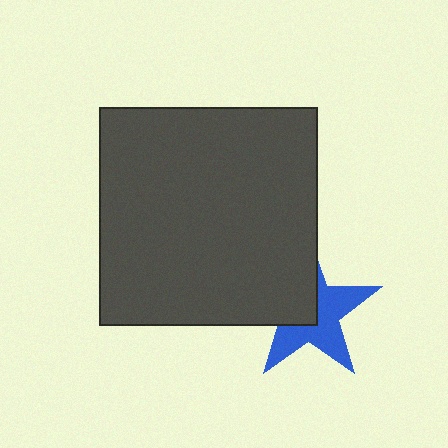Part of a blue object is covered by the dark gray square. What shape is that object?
It is a star.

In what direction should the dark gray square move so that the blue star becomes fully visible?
The dark gray square should move toward the upper-left. That is the shortest direction to clear the overlap and leave the blue star fully visible.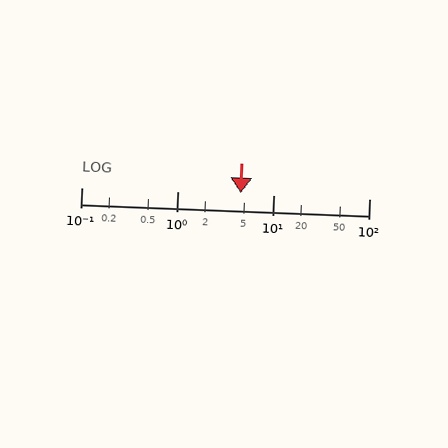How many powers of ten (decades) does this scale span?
The scale spans 3 decades, from 0.1 to 100.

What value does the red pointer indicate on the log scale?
The pointer indicates approximately 4.6.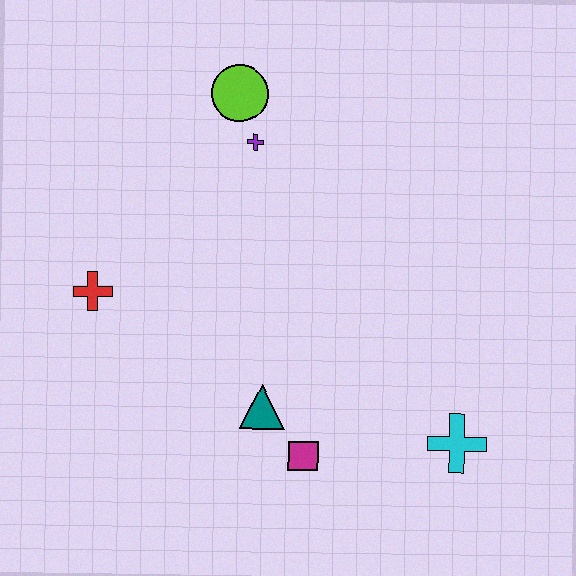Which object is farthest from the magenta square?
The lime circle is farthest from the magenta square.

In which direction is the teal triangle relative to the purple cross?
The teal triangle is below the purple cross.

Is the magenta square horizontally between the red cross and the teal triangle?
No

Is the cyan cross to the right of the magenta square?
Yes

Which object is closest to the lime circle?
The purple cross is closest to the lime circle.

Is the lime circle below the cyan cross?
No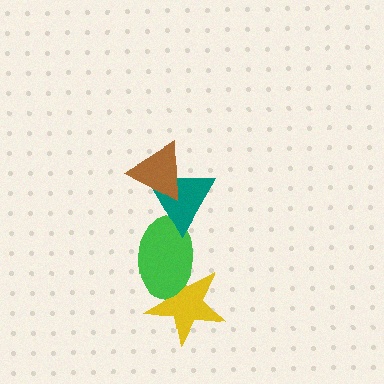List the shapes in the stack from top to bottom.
From top to bottom: the brown triangle, the teal triangle, the green ellipse, the yellow star.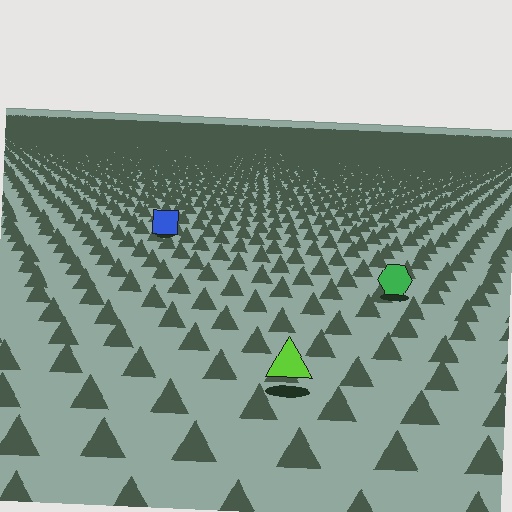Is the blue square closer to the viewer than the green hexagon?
No. The green hexagon is closer — you can tell from the texture gradient: the ground texture is coarser near it.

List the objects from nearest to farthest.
From nearest to farthest: the lime triangle, the green hexagon, the blue square.